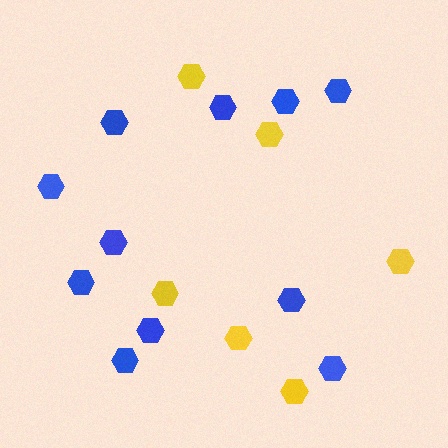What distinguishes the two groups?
There are 2 groups: one group of yellow hexagons (6) and one group of blue hexagons (11).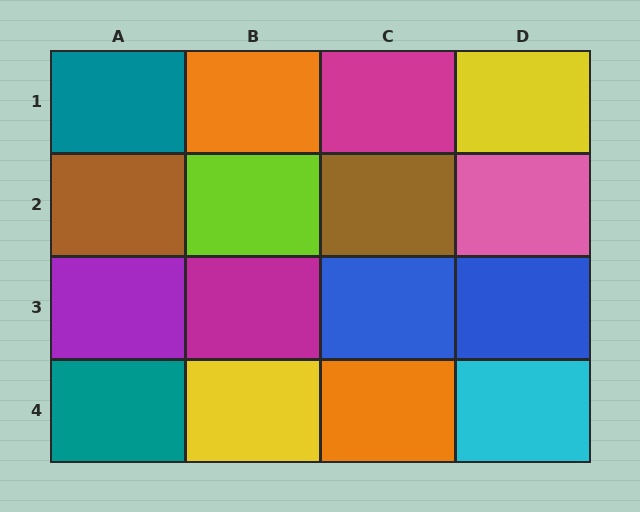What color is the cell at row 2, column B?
Lime.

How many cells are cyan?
1 cell is cyan.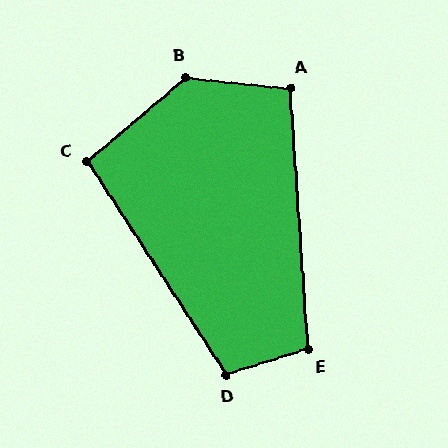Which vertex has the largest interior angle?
B, at approximately 134 degrees.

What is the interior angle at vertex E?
Approximately 103 degrees (obtuse).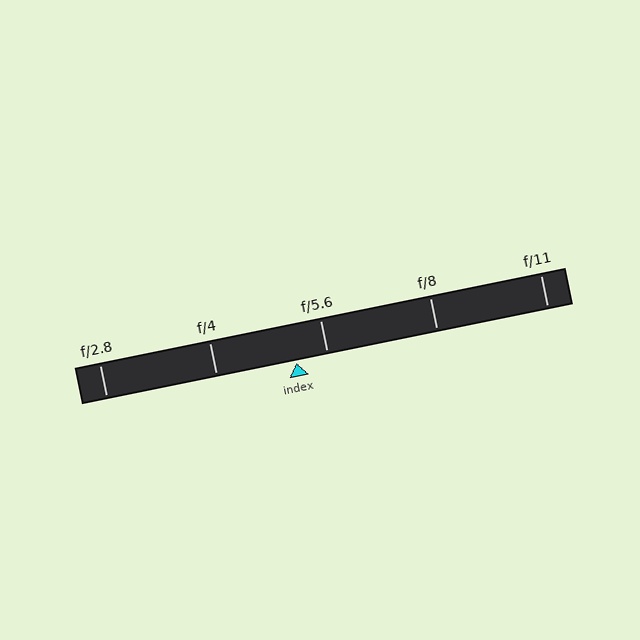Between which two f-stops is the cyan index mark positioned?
The index mark is between f/4 and f/5.6.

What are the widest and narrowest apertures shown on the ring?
The widest aperture shown is f/2.8 and the narrowest is f/11.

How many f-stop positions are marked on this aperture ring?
There are 5 f-stop positions marked.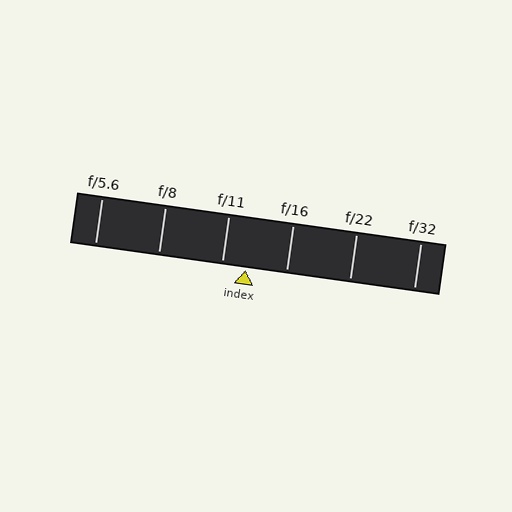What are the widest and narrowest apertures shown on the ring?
The widest aperture shown is f/5.6 and the narrowest is f/32.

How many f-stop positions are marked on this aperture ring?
There are 6 f-stop positions marked.